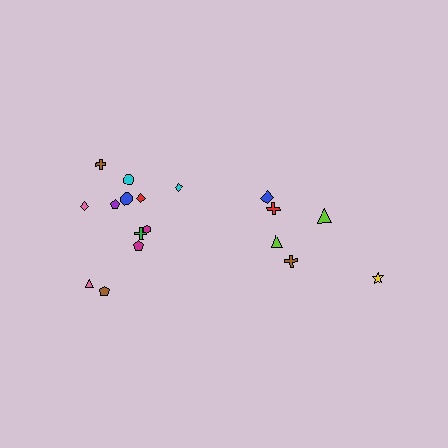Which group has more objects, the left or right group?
The left group.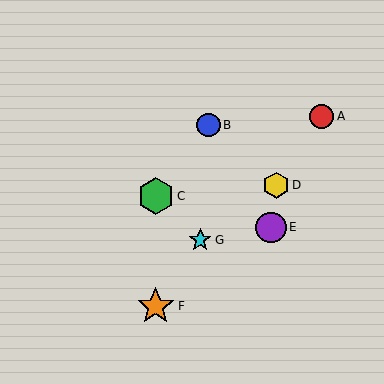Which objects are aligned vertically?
Objects C, F are aligned vertically.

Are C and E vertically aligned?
No, C is at x≈156 and E is at x≈271.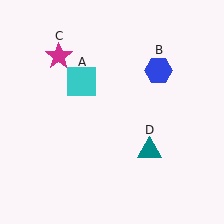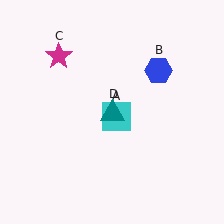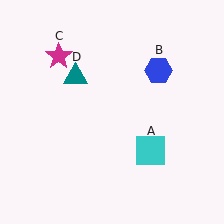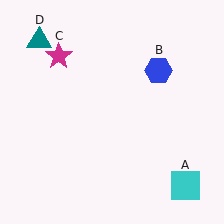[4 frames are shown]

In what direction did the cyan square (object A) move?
The cyan square (object A) moved down and to the right.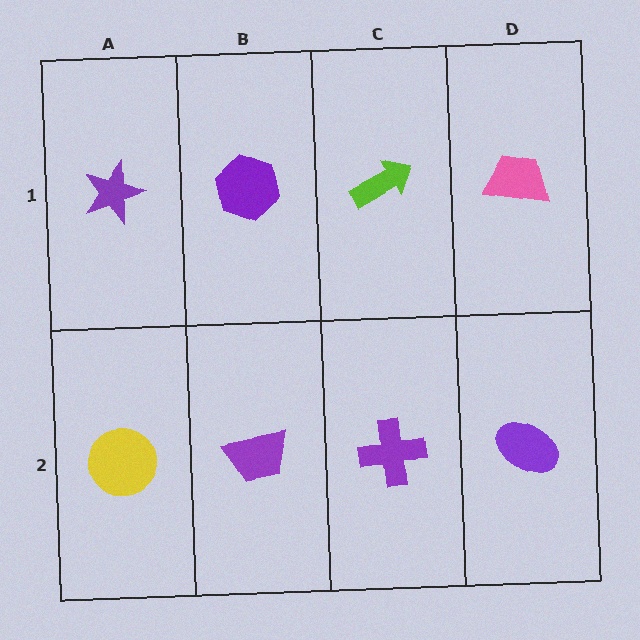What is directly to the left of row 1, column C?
A purple hexagon.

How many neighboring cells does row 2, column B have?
3.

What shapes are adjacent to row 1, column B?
A purple trapezoid (row 2, column B), a purple star (row 1, column A), a lime arrow (row 1, column C).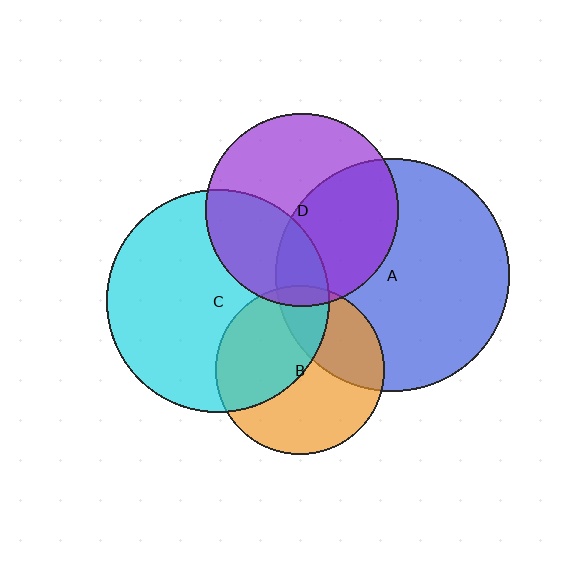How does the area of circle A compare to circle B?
Approximately 1.9 times.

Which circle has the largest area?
Circle A (blue).